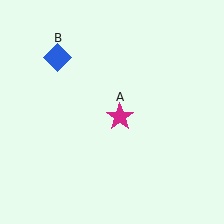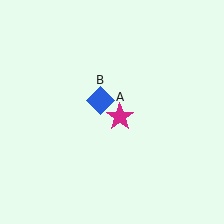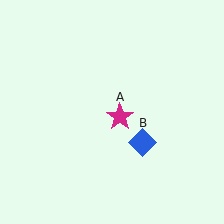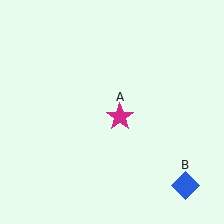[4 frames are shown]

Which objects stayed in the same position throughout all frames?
Magenta star (object A) remained stationary.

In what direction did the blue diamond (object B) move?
The blue diamond (object B) moved down and to the right.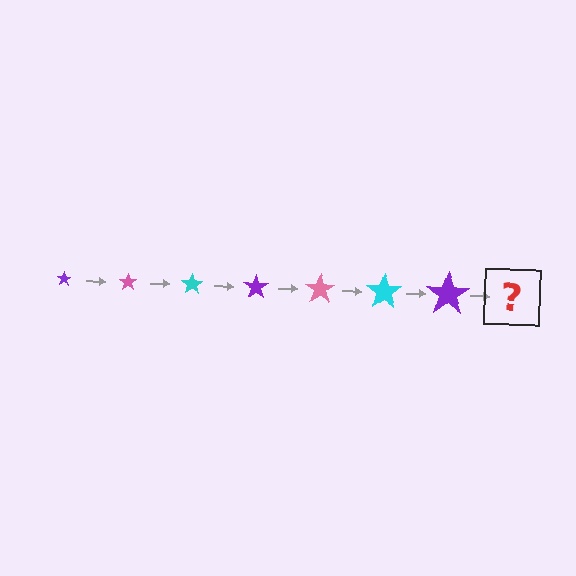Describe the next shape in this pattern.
It should be a pink star, larger than the previous one.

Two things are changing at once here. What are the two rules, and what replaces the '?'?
The two rules are that the star grows larger each step and the color cycles through purple, pink, and cyan. The '?' should be a pink star, larger than the previous one.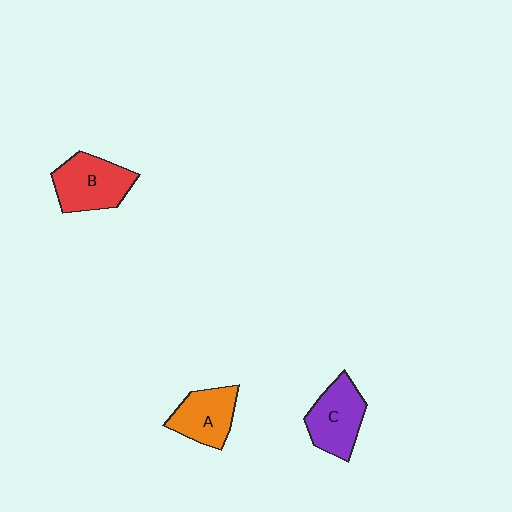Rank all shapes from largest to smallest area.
From largest to smallest: B (red), C (purple), A (orange).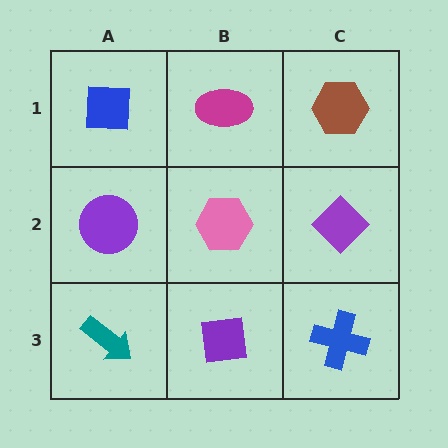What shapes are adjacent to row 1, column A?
A purple circle (row 2, column A), a magenta ellipse (row 1, column B).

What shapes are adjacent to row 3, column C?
A purple diamond (row 2, column C), a purple square (row 3, column B).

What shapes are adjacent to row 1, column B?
A pink hexagon (row 2, column B), a blue square (row 1, column A), a brown hexagon (row 1, column C).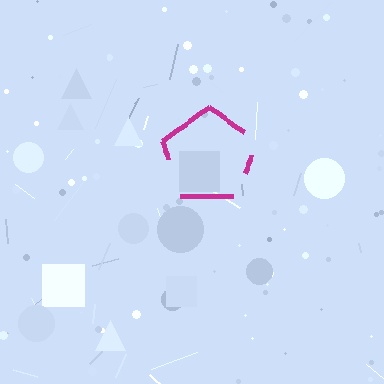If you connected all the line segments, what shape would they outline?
They would outline a pentagon.